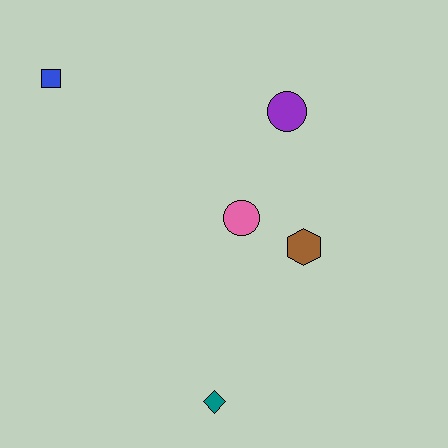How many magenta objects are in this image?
There are no magenta objects.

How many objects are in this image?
There are 5 objects.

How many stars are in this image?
There are no stars.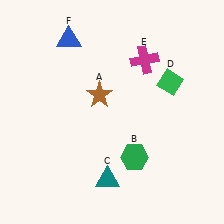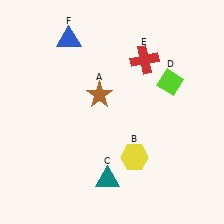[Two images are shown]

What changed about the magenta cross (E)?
In Image 1, E is magenta. In Image 2, it changed to red.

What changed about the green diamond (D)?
In Image 1, D is green. In Image 2, it changed to lime.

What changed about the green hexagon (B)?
In Image 1, B is green. In Image 2, it changed to yellow.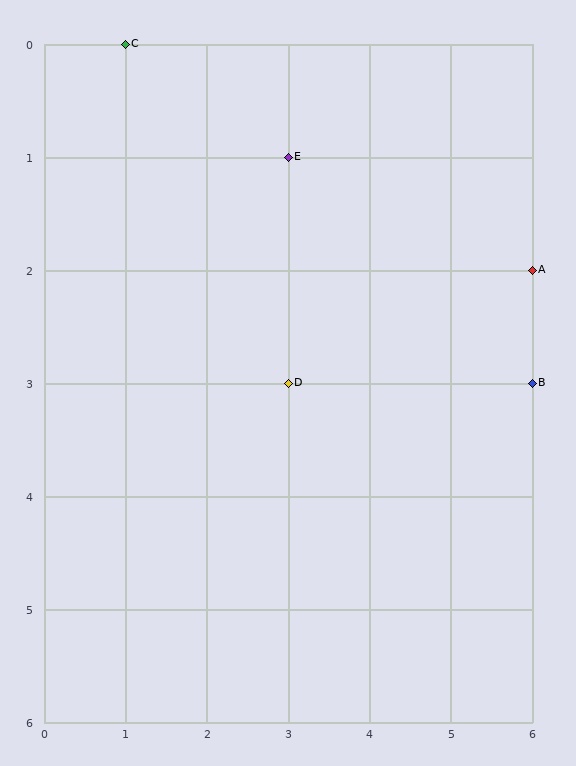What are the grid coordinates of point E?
Point E is at grid coordinates (3, 1).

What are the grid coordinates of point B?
Point B is at grid coordinates (6, 3).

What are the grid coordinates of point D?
Point D is at grid coordinates (3, 3).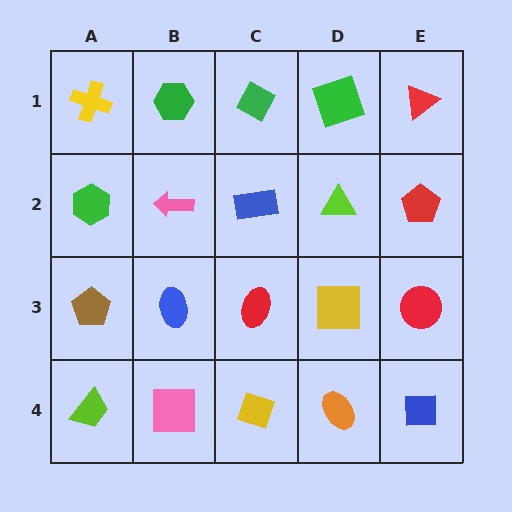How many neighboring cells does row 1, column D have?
3.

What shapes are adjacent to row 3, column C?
A blue rectangle (row 2, column C), a yellow diamond (row 4, column C), a blue ellipse (row 3, column B), a yellow square (row 3, column D).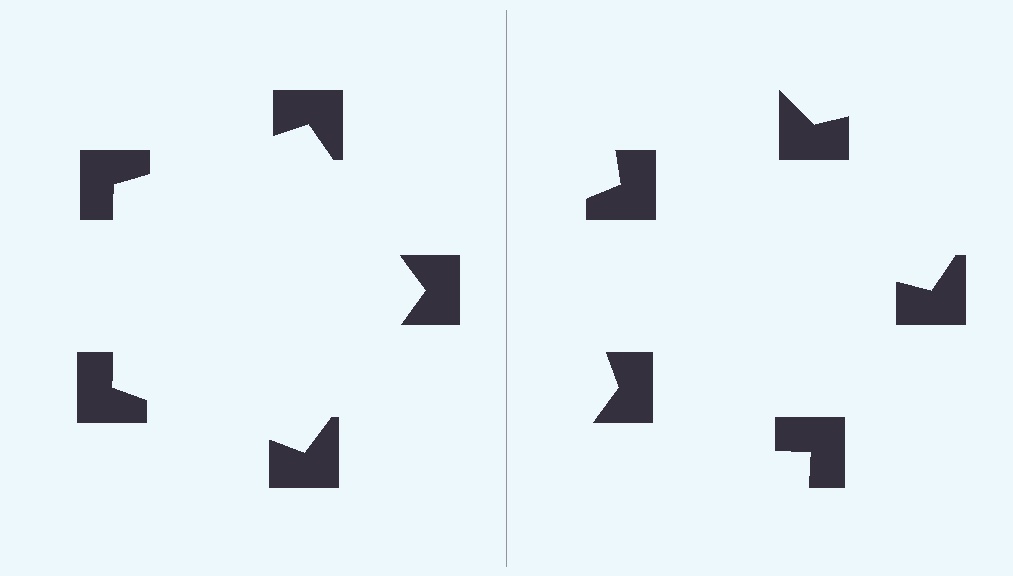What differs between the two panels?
The notched squares are positioned identically on both sides; only the wedge orientations differ. On the left they align to a pentagon; on the right they are misaligned.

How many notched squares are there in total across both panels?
10 — 5 on each side.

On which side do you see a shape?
An illusory pentagon appears on the left side. On the right side the wedge cuts are rotated, so no coherent shape forms.